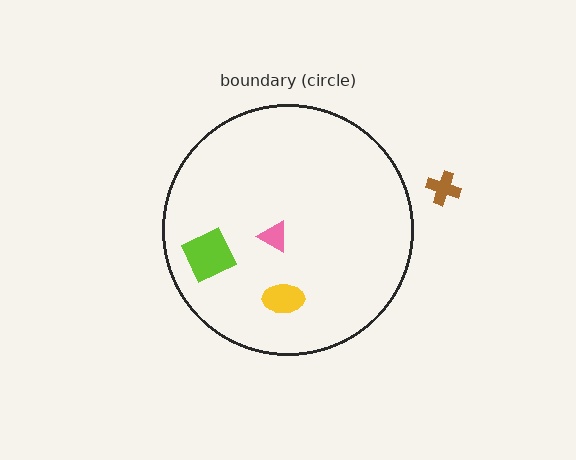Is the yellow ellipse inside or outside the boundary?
Inside.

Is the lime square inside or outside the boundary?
Inside.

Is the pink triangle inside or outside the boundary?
Inside.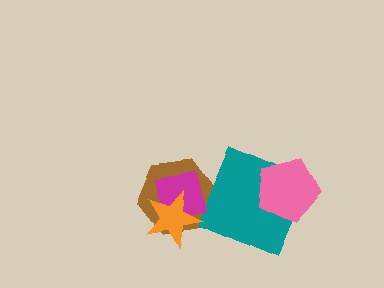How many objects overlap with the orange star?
2 objects overlap with the orange star.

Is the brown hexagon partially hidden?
Yes, it is partially covered by another shape.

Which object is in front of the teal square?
The pink pentagon is in front of the teal square.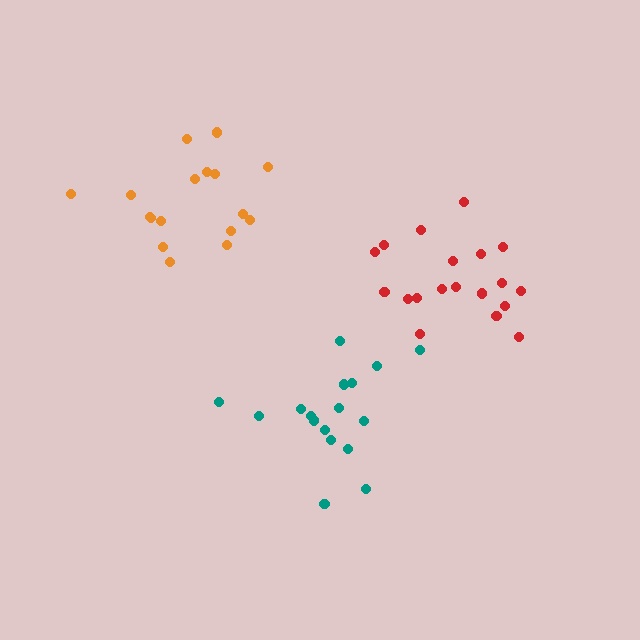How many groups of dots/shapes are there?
There are 3 groups.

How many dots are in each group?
Group 1: 17 dots, Group 2: 17 dots, Group 3: 19 dots (53 total).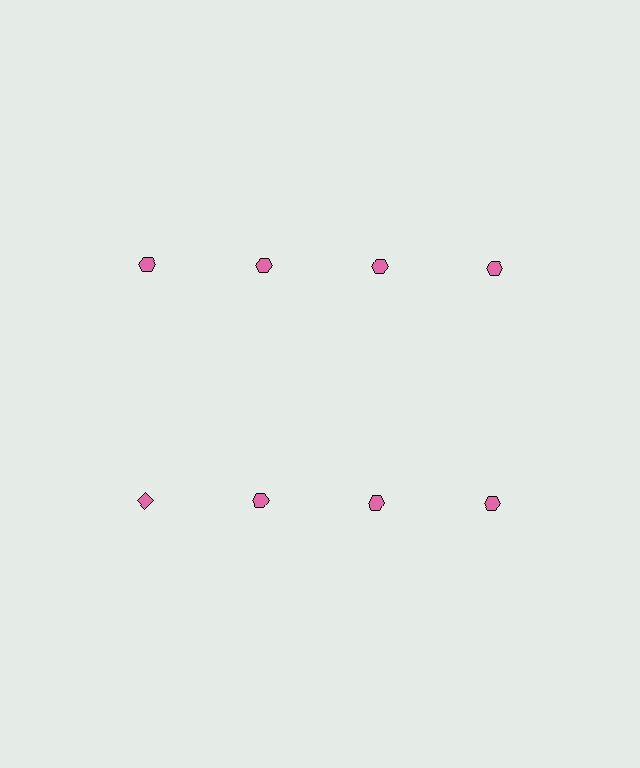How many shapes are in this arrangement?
There are 8 shapes arranged in a grid pattern.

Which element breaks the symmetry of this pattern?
The pink diamond in the second row, leftmost column breaks the symmetry. All other shapes are pink hexagons.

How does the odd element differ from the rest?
It has a different shape: diamond instead of hexagon.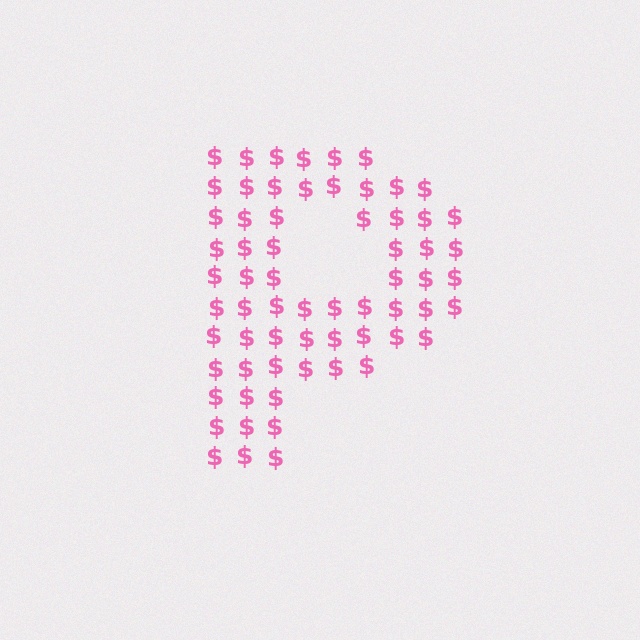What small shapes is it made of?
It is made of small dollar signs.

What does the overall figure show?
The overall figure shows the letter P.